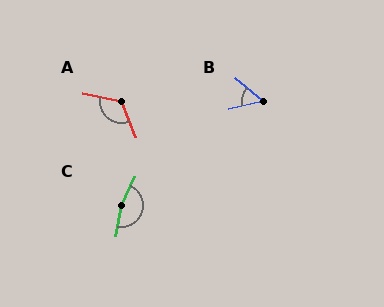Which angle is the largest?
C, at approximately 164 degrees.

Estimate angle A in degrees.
Approximately 123 degrees.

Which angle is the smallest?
B, at approximately 53 degrees.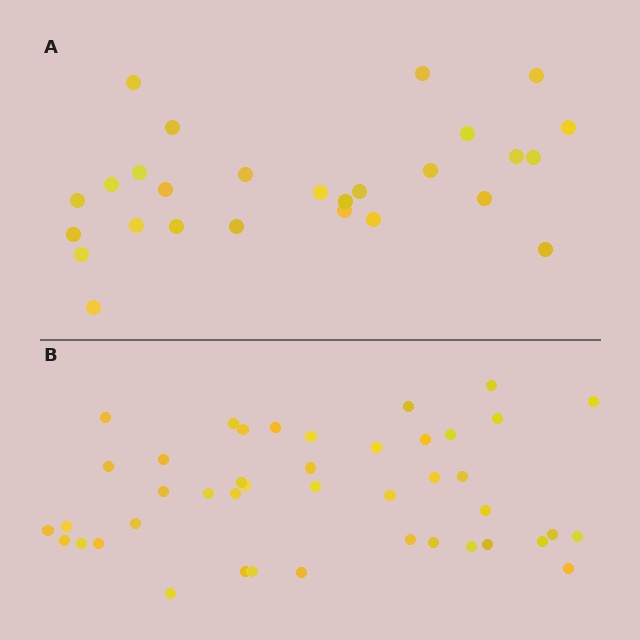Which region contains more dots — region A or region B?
Region B (the bottom region) has more dots.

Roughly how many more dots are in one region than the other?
Region B has approximately 15 more dots than region A.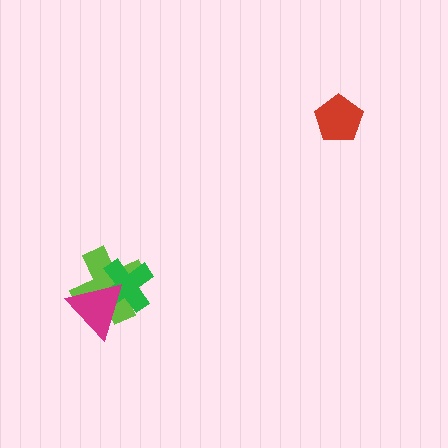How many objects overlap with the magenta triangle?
2 objects overlap with the magenta triangle.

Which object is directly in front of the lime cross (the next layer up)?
The green cross is directly in front of the lime cross.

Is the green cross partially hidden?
Yes, it is partially covered by another shape.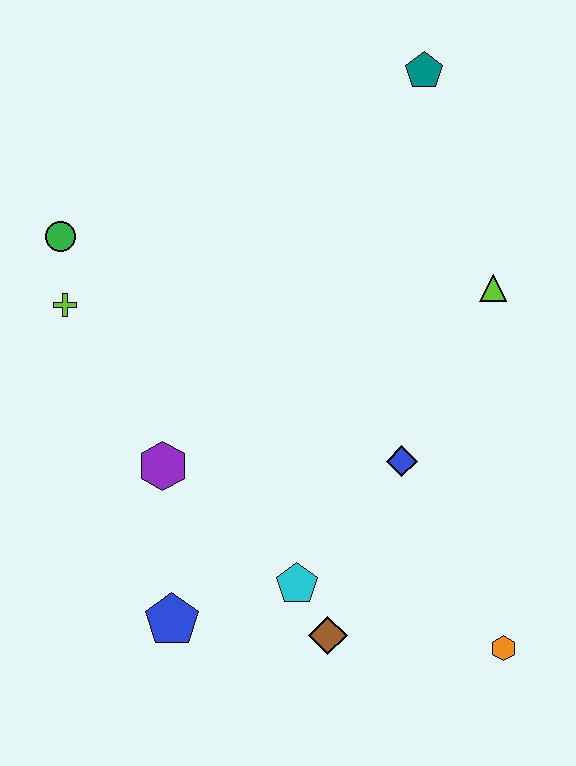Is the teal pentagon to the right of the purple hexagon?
Yes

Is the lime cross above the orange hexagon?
Yes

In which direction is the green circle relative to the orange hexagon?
The green circle is to the left of the orange hexagon.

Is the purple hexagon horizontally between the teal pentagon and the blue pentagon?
No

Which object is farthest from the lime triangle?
The blue pentagon is farthest from the lime triangle.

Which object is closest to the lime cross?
The green circle is closest to the lime cross.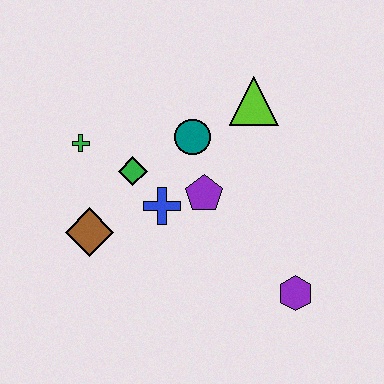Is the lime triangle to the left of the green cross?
No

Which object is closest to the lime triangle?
The teal circle is closest to the lime triangle.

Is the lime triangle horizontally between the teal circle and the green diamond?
No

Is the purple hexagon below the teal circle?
Yes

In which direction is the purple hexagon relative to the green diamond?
The purple hexagon is to the right of the green diamond.